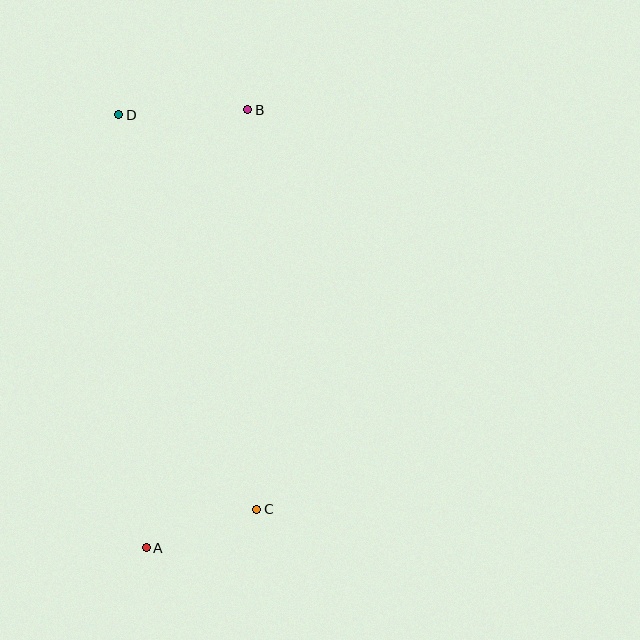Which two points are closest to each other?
Points A and C are closest to each other.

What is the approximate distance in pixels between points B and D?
The distance between B and D is approximately 129 pixels.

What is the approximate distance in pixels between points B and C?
The distance between B and C is approximately 399 pixels.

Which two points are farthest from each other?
Points A and B are farthest from each other.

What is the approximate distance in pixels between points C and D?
The distance between C and D is approximately 418 pixels.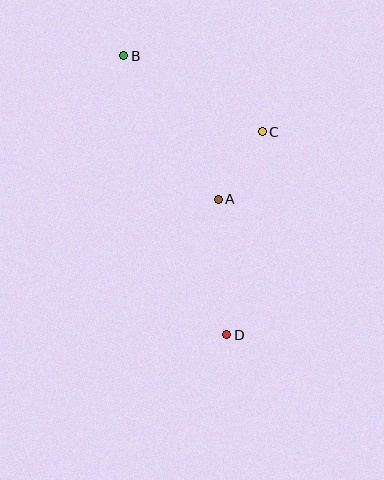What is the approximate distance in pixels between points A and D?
The distance between A and D is approximately 135 pixels.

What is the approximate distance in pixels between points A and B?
The distance between A and B is approximately 172 pixels.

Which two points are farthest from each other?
Points B and D are farthest from each other.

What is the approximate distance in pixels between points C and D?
The distance between C and D is approximately 206 pixels.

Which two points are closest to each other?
Points A and C are closest to each other.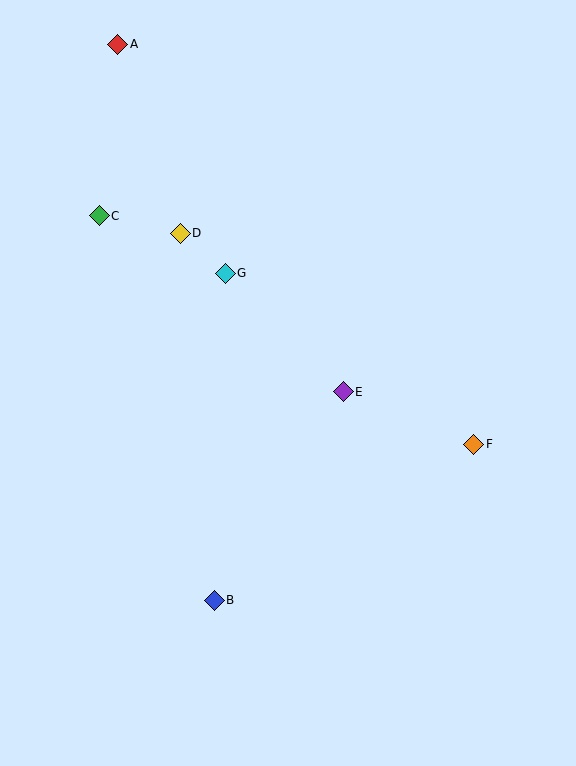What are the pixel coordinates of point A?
Point A is at (118, 44).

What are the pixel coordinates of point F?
Point F is at (474, 444).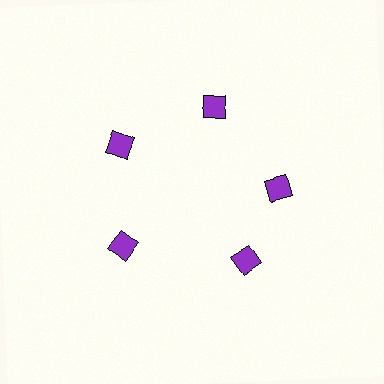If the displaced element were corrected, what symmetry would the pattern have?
It would have 5-fold rotational symmetry — the pattern would map onto itself every 72 degrees.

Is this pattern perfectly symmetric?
No. The 5 purple diamonds are arranged in a ring, but one element near the 5 o'clock position is rotated out of alignment along the ring, breaking the 5-fold rotational symmetry.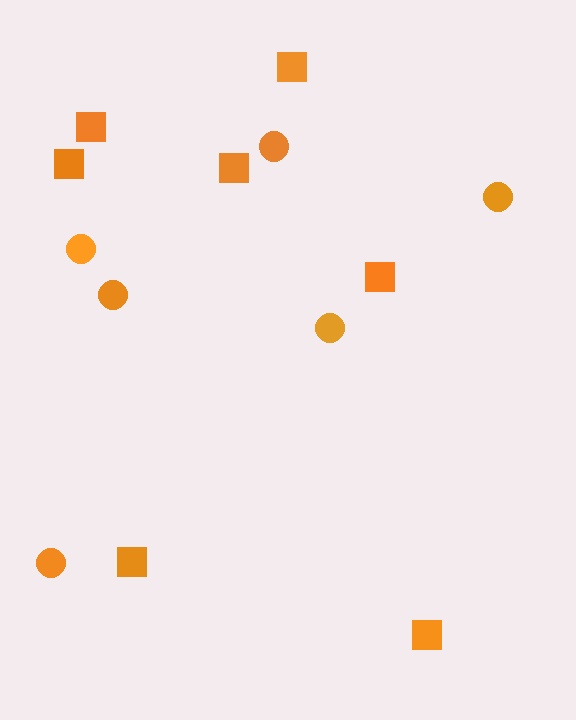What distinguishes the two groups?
There are 2 groups: one group of squares (7) and one group of circles (6).